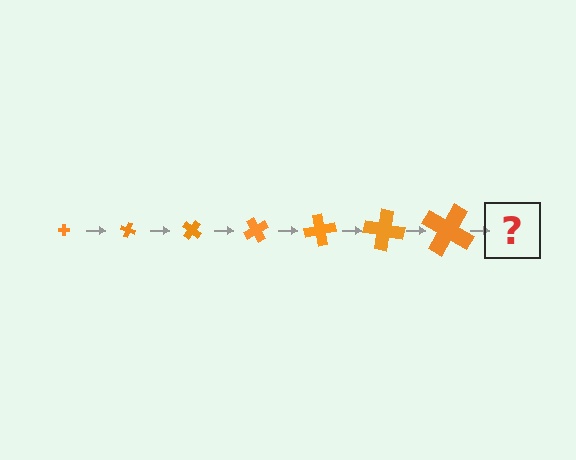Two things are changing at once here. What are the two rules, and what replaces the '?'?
The two rules are that the cross grows larger each step and it rotates 20 degrees each step. The '?' should be a cross, larger than the previous one and rotated 140 degrees from the start.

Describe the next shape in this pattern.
It should be a cross, larger than the previous one and rotated 140 degrees from the start.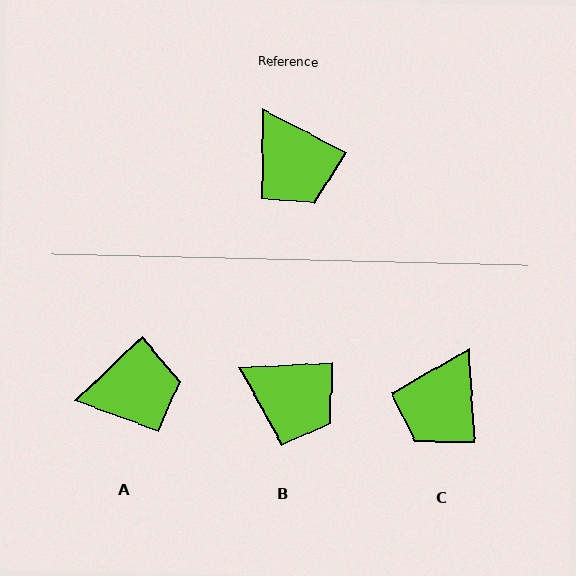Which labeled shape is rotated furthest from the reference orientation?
A, about 71 degrees away.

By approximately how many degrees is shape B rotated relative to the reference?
Approximately 30 degrees counter-clockwise.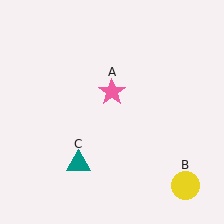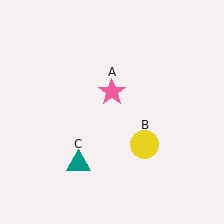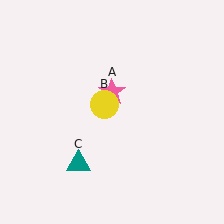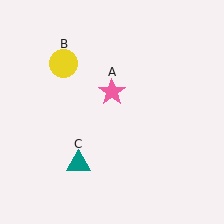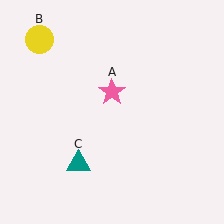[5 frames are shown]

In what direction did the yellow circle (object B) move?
The yellow circle (object B) moved up and to the left.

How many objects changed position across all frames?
1 object changed position: yellow circle (object B).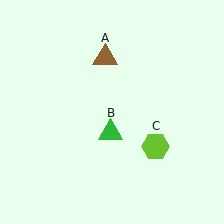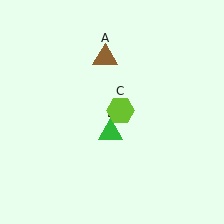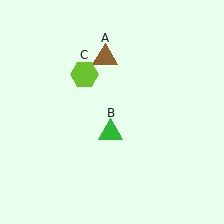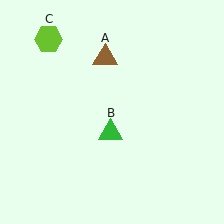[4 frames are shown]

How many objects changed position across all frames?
1 object changed position: lime hexagon (object C).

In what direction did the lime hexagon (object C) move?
The lime hexagon (object C) moved up and to the left.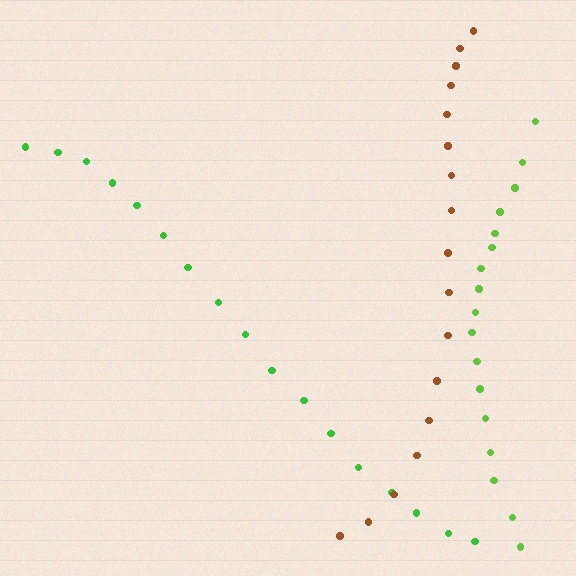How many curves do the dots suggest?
There are 3 distinct paths.